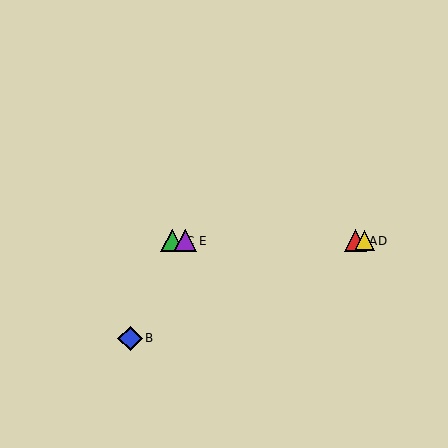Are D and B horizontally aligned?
No, D is at y≈241 and B is at y≈338.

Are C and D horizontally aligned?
Yes, both are at y≈241.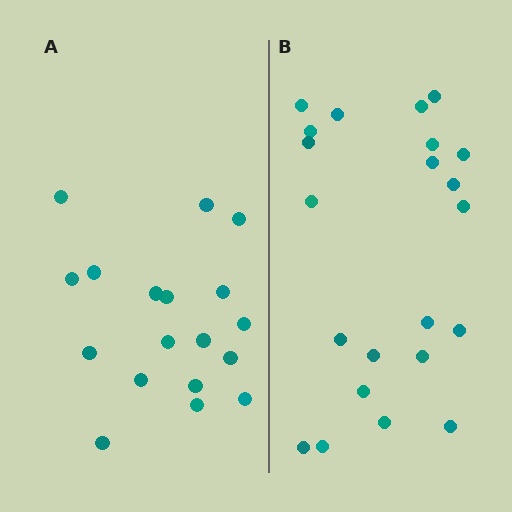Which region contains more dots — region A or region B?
Region B (the right region) has more dots.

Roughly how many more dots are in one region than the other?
Region B has about 4 more dots than region A.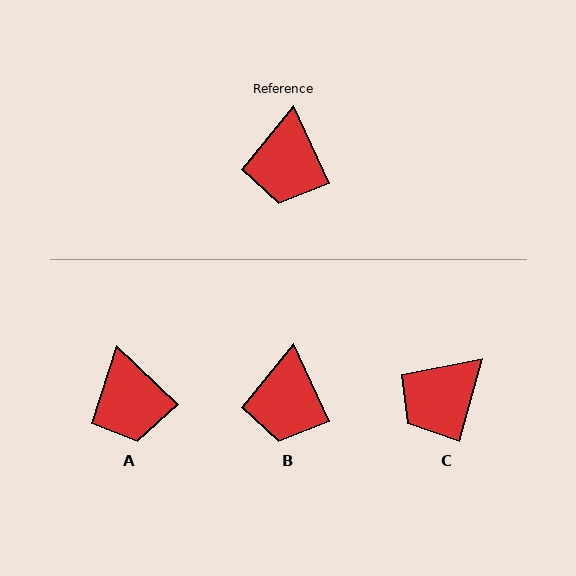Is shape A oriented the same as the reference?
No, it is off by about 21 degrees.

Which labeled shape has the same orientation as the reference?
B.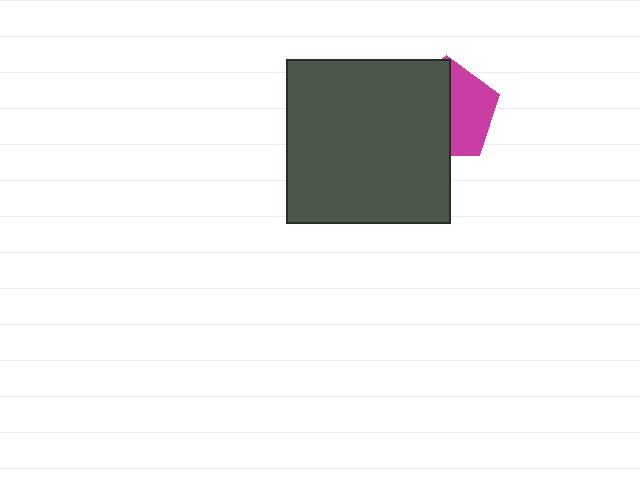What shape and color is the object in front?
The object in front is a dark gray square.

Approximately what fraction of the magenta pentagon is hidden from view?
Roughly 56% of the magenta pentagon is hidden behind the dark gray square.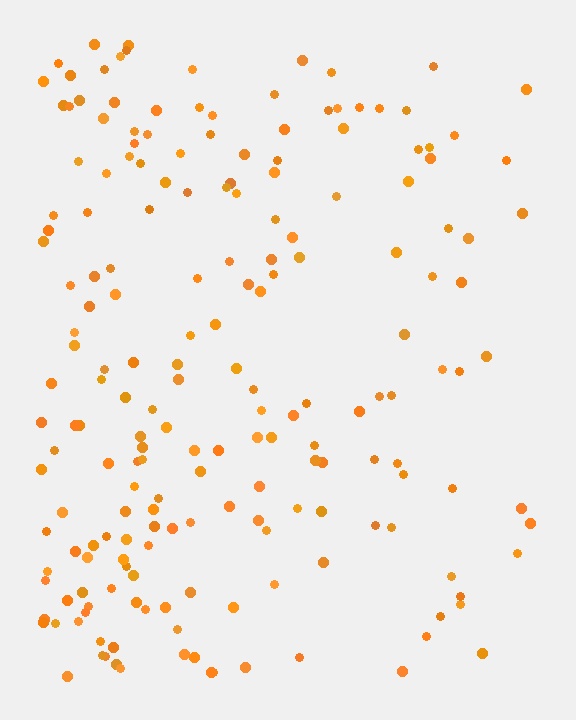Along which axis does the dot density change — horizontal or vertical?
Horizontal.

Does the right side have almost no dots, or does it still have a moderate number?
Still a moderate number, just noticeably fewer than the left.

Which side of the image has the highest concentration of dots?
The left.